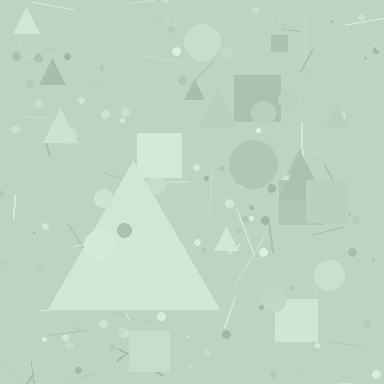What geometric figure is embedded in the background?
A triangle is embedded in the background.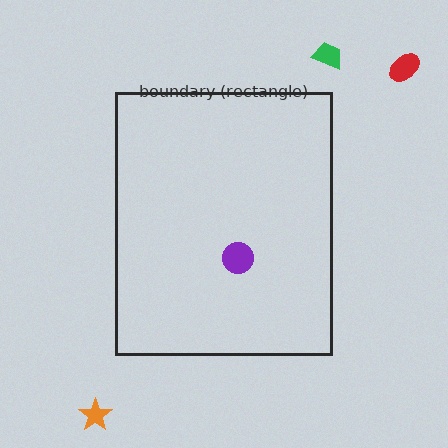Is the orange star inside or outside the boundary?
Outside.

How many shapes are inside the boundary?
1 inside, 3 outside.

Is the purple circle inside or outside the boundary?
Inside.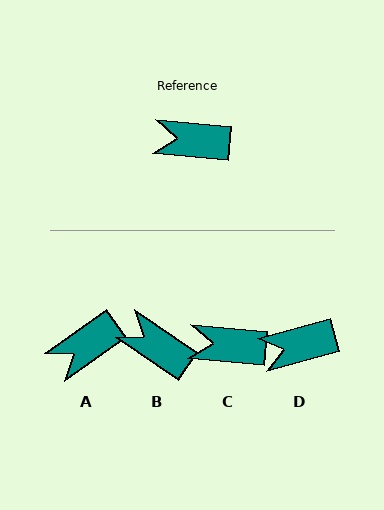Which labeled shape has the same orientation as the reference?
C.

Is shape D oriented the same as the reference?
No, it is off by about 20 degrees.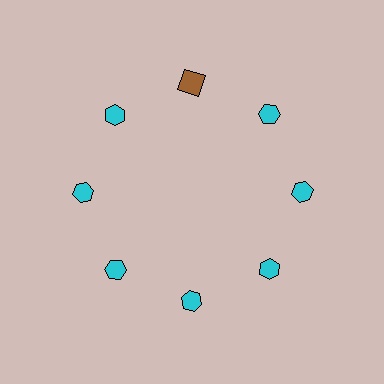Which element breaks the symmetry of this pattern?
The brown square at roughly the 12 o'clock position breaks the symmetry. All other shapes are cyan hexagons.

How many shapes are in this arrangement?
There are 8 shapes arranged in a ring pattern.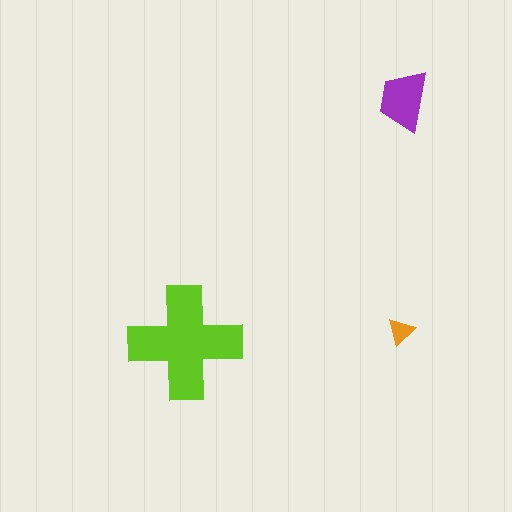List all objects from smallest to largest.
The orange triangle, the purple trapezoid, the lime cross.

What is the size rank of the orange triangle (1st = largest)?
3rd.